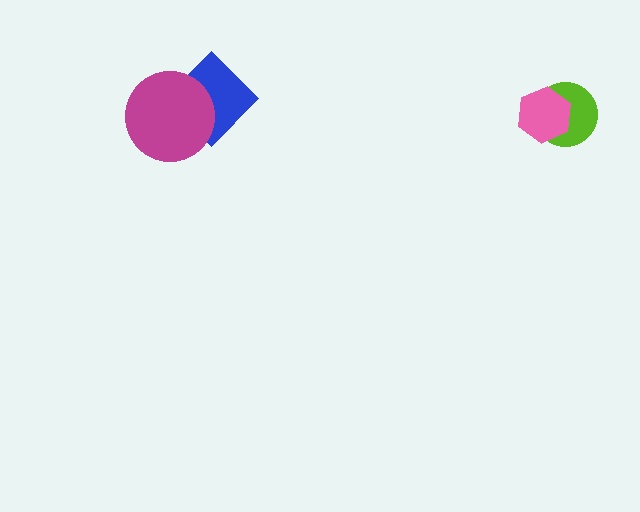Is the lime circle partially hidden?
Yes, it is partially covered by another shape.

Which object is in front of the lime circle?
The pink hexagon is in front of the lime circle.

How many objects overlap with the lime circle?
1 object overlaps with the lime circle.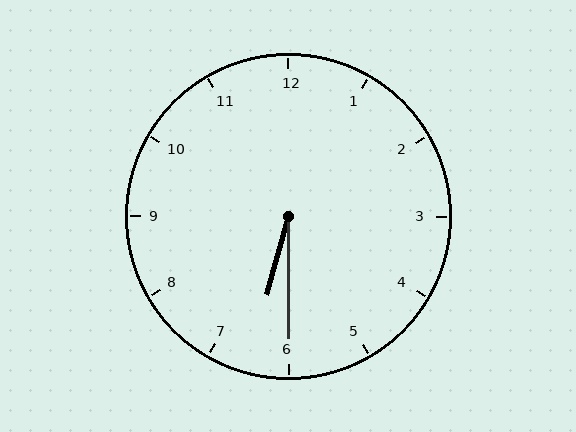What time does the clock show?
6:30.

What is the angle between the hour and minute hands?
Approximately 15 degrees.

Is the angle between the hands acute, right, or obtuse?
It is acute.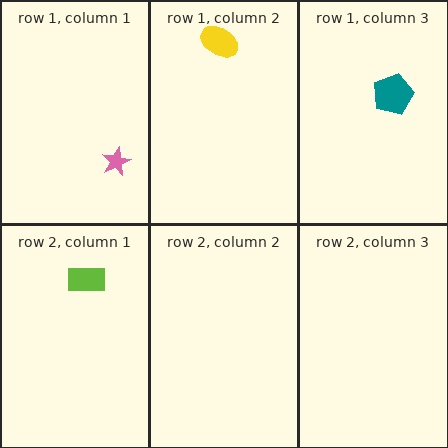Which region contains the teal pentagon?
The row 1, column 3 region.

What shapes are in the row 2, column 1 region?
The lime rectangle.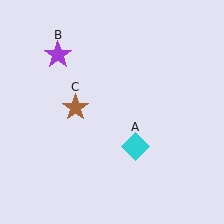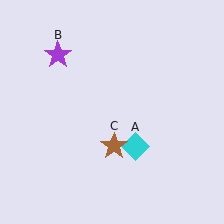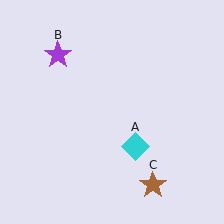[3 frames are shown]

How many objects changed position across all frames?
1 object changed position: brown star (object C).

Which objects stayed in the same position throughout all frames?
Cyan diamond (object A) and purple star (object B) remained stationary.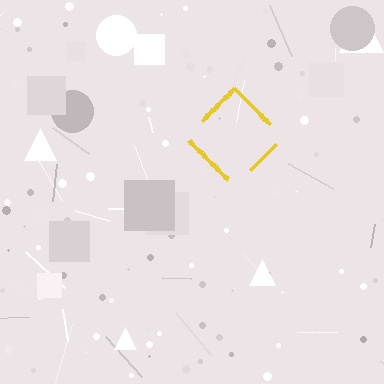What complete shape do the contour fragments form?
The contour fragments form a diamond.